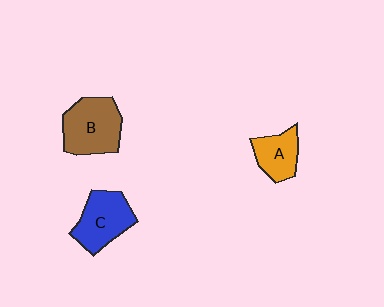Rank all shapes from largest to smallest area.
From largest to smallest: B (brown), C (blue), A (orange).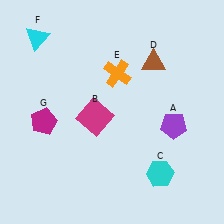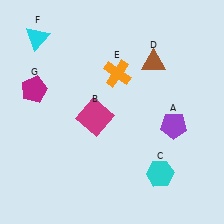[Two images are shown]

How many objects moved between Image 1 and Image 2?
1 object moved between the two images.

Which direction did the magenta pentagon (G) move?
The magenta pentagon (G) moved up.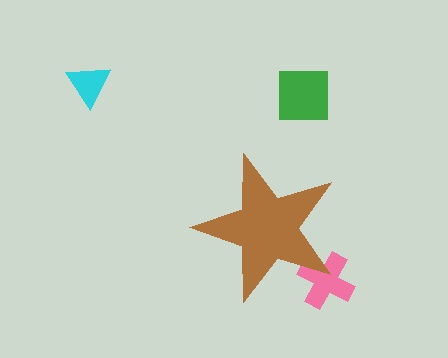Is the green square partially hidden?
No, the green square is fully visible.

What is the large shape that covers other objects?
A brown star.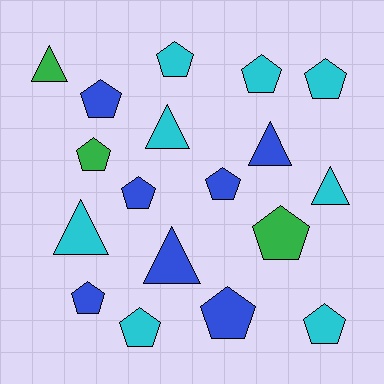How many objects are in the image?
There are 18 objects.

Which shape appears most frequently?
Pentagon, with 12 objects.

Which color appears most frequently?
Cyan, with 8 objects.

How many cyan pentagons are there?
There are 5 cyan pentagons.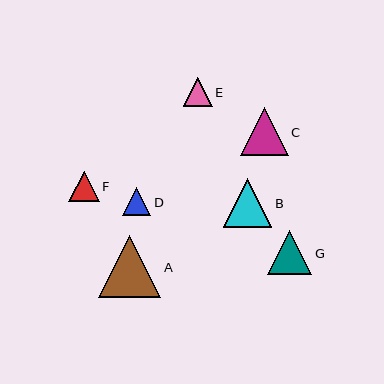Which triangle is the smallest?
Triangle D is the smallest with a size of approximately 28 pixels.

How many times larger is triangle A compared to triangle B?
Triangle A is approximately 1.3 times the size of triangle B.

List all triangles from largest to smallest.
From largest to smallest: A, B, C, G, F, E, D.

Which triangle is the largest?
Triangle A is the largest with a size of approximately 62 pixels.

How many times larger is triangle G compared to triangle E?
Triangle G is approximately 1.5 times the size of triangle E.